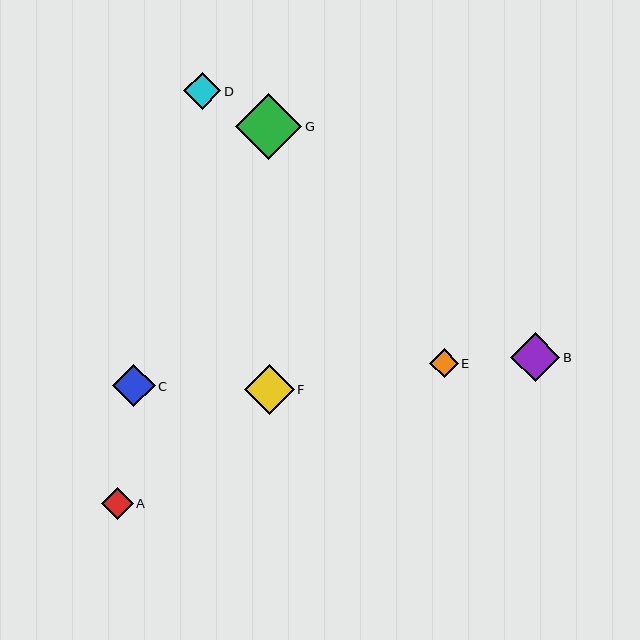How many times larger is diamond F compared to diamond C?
Diamond F is approximately 1.2 times the size of diamond C.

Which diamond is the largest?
Diamond G is the largest with a size of approximately 66 pixels.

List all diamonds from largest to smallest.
From largest to smallest: G, F, B, C, D, A, E.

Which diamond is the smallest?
Diamond E is the smallest with a size of approximately 29 pixels.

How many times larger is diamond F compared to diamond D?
Diamond F is approximately 1.3 times the size of diamond D.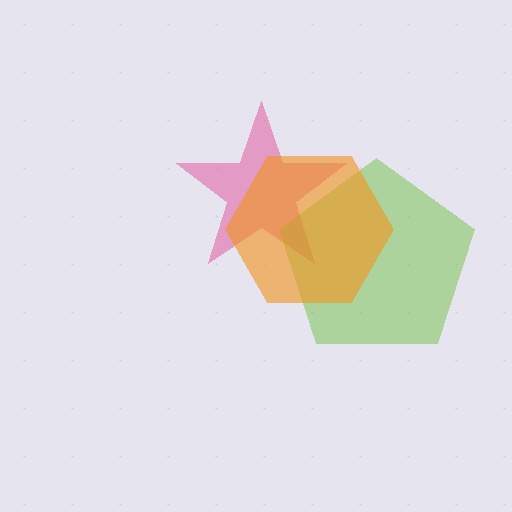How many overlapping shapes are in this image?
There are 3 overlapping shapes in the image.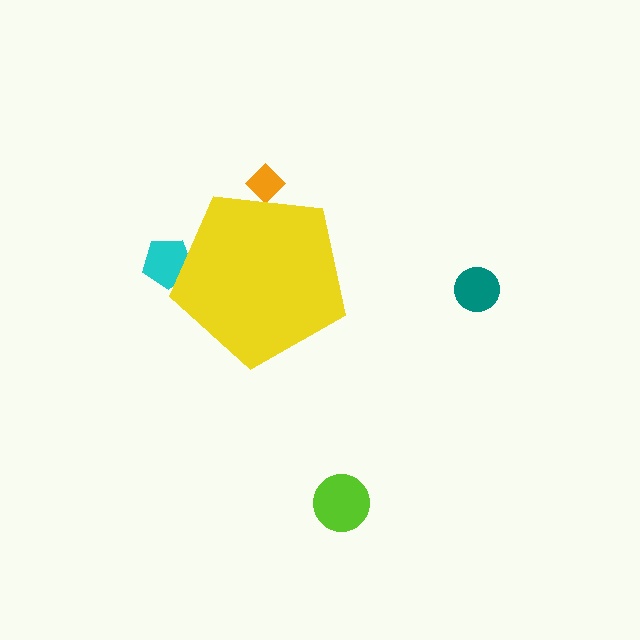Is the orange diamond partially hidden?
Yes, the orange diamond is partially hidden behind the yellow pentagon.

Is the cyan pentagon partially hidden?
Yes, the cyan pentagon is partially hidden behind the yellow pentagon.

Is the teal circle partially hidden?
No, the teal circle is fully visible.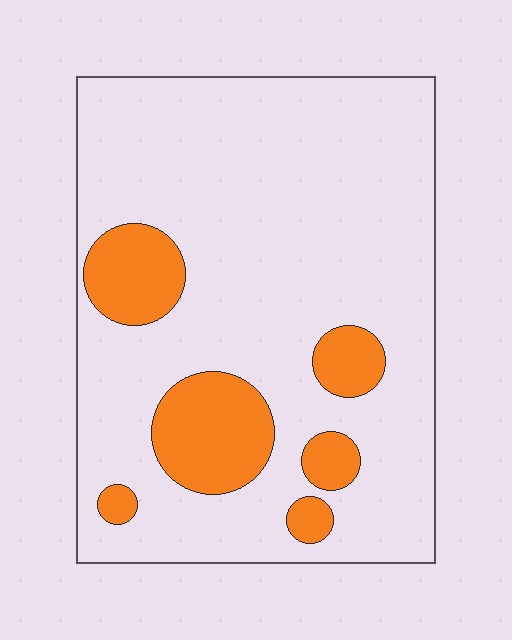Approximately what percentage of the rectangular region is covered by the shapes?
Approximately 15%.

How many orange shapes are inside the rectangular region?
6.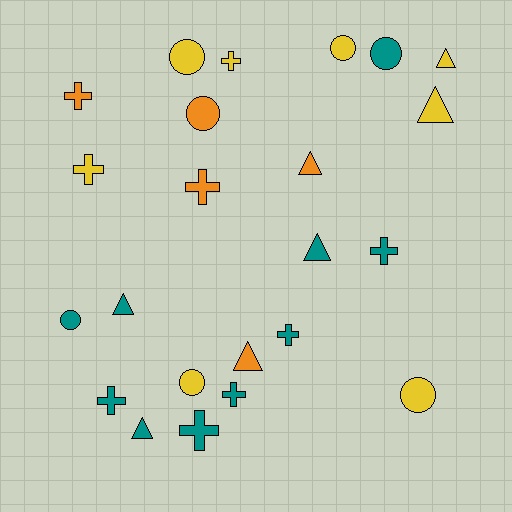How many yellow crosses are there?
There are 2 yellow crosses.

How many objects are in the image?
There are 23 objects.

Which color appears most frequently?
Teal, with 10 objects.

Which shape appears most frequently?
Cross, with 9 objects.